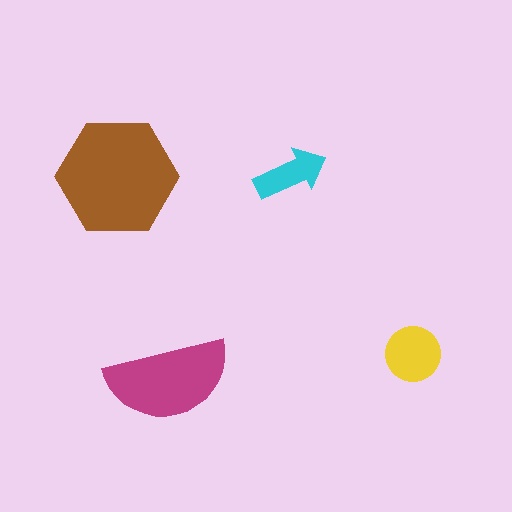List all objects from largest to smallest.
The brown hexagon, the magenta semicircle, the yellow circle, the cyan arrow.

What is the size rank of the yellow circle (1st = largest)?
3rd.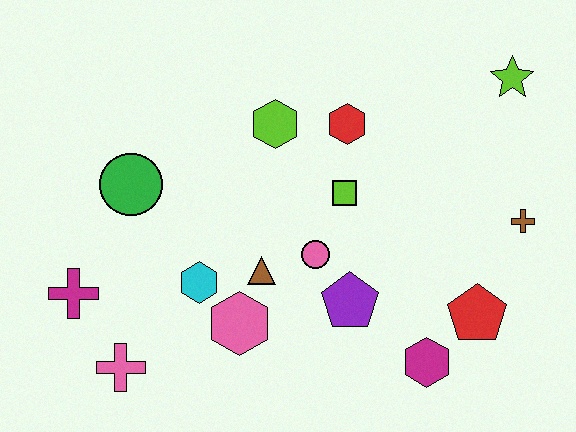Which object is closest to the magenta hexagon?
The red pentagon is closest to the magenta hexagon.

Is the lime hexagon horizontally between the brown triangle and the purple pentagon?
Yes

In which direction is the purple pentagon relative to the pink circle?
The purple pentagon is below the pink circle.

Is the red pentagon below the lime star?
Yes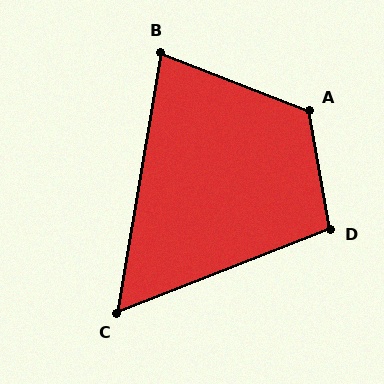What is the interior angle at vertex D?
Approximately 102 degrees (obtuse).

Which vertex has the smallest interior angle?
C, at approximately 59 degrees.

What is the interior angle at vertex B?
Approximately 78 degrees (acute).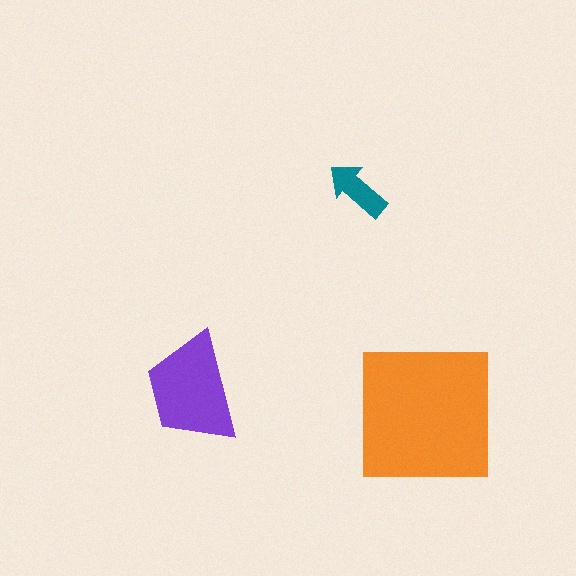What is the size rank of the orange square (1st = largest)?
1st.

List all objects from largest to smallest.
The orange square, the purple trapezoid, the teal arrow.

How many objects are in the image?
There are 3 objects in the image.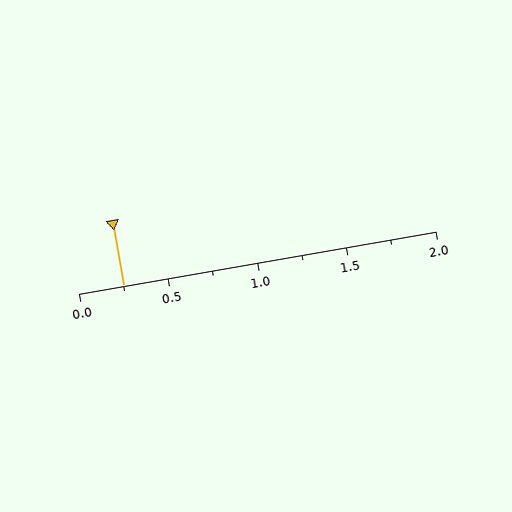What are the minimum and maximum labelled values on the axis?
The axis runs from 0.0 to 2.0.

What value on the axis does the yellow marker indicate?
The marker indicates approximately 0.25.